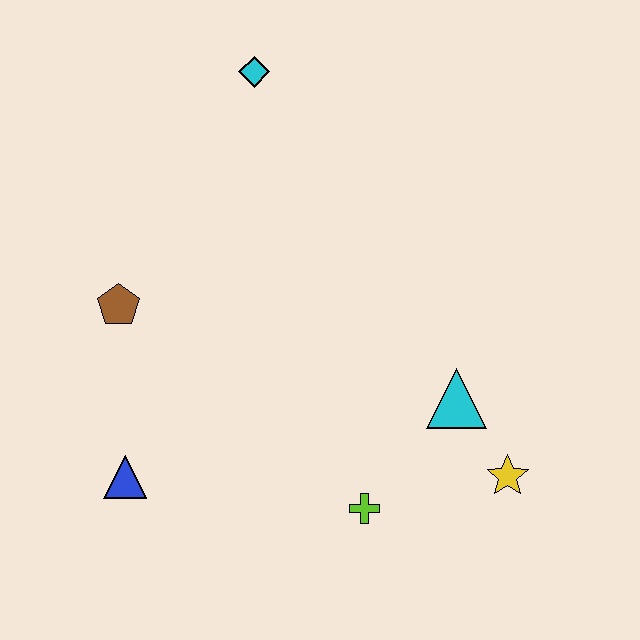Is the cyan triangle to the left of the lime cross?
No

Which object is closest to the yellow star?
The cyan triangle is closest to the yellow star.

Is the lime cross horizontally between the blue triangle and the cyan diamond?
No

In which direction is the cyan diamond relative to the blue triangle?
The cyan diamond is above the blue triangle.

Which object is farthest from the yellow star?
The cyan diamond is farthest from the yellow star.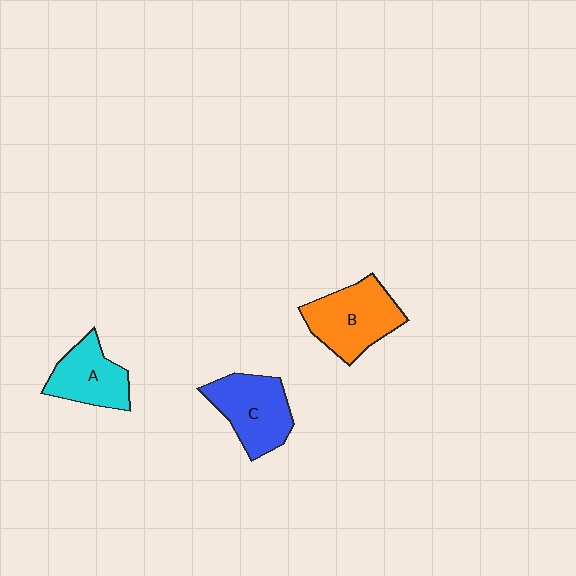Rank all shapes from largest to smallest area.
From largest to smallest: B (orange), C (blue), A (cyan).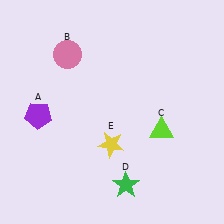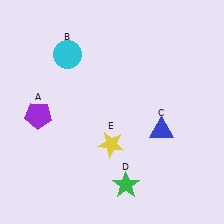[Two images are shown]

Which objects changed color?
B changed from pink to cyan. C changed from lime to blue.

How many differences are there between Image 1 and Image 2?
There are 2 differences between the two images.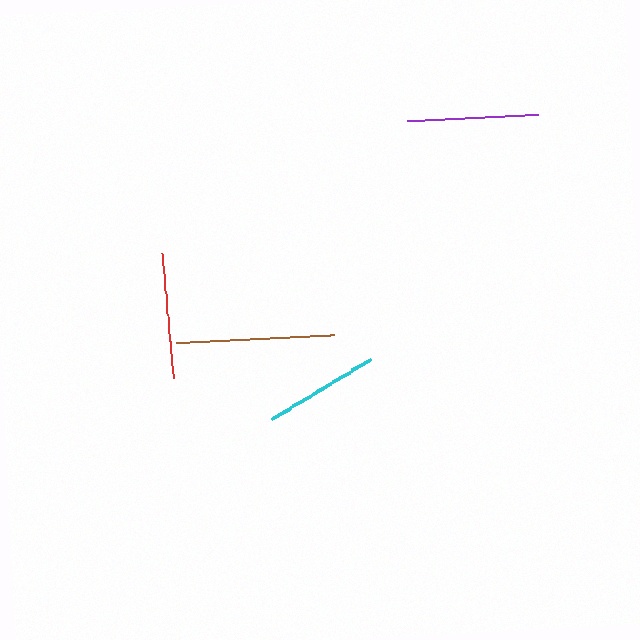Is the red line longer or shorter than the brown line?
The brown line is longer than the red line.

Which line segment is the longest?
The brown line is the longest at approximately 158 pixels.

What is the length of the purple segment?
The purple segment is approximately 131 pixels long.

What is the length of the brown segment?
The brown segment is approximately 158 pixels long.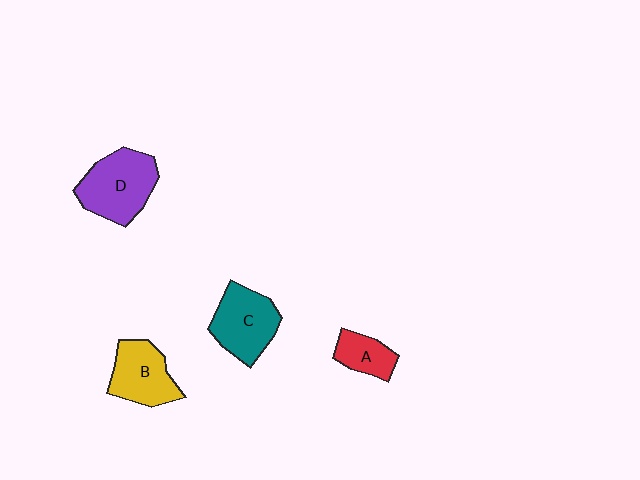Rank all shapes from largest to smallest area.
From largest to smallest: D (purple), C (teal), B (yellow), A (red).